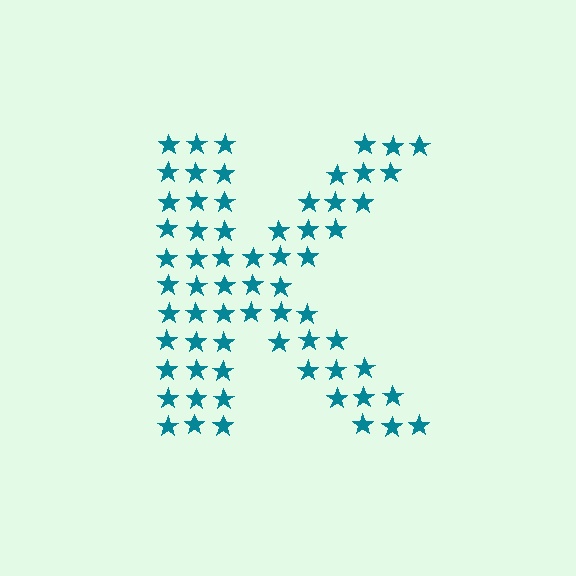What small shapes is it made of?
It is made of small stars.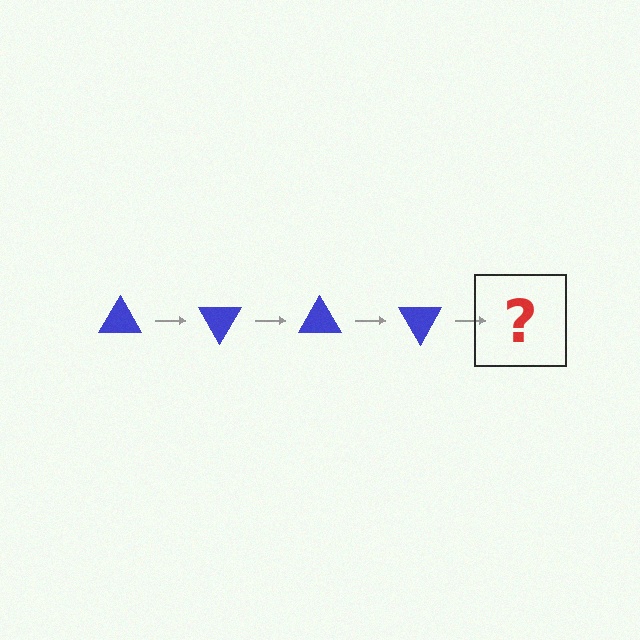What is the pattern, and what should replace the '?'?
The pattern is that the triangle rotates 60 degrees each step. The '?' should be a blue triangle rotated 240 degrees.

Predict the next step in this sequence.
The next step is a blue triangle rotated 240 degrees.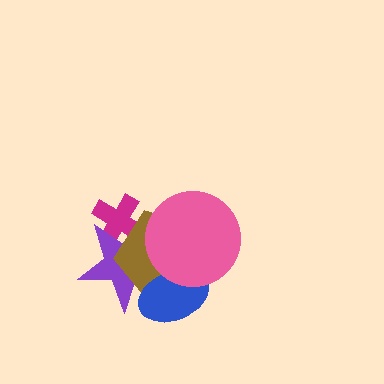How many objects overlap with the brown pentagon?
4 objects overlap with the brown pentagon.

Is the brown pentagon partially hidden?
Yes, it is partially covered by another shape.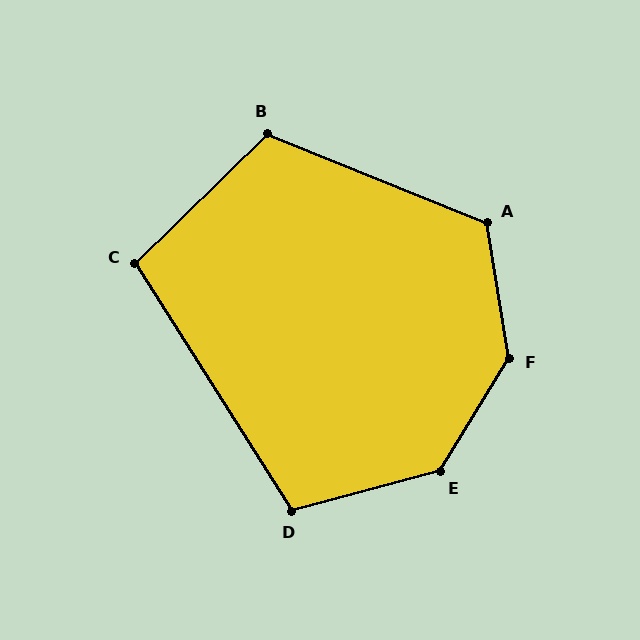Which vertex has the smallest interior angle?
C, at approximately 102 degrees.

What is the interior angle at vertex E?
Approximately 137 degrees (obtuse).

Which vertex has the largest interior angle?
F, at approximately 139 degrees.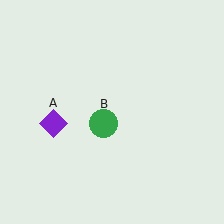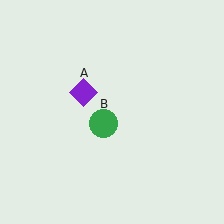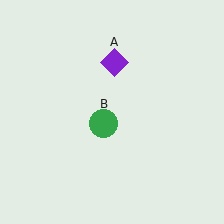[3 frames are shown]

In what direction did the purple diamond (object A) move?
The purple diamond (object A) moved up and to the right.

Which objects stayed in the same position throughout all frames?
Green circle (object B) remained stationary.